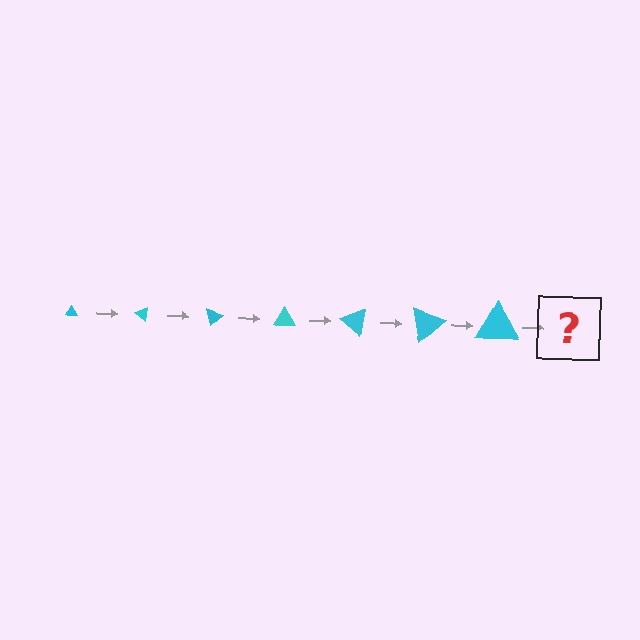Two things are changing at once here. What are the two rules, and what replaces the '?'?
The two rules are that the triangle grows larger each step and it rotates 40 degrees each step. The '?' should be a triangle, larger than the previous one and rotated 280 degrees from the start.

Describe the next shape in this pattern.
It should be a triangle, larger than the previous one and rotated 280 degrees from the start.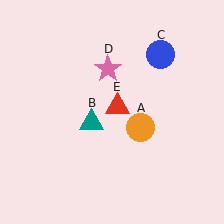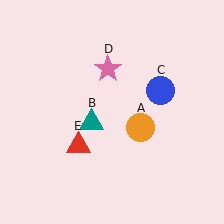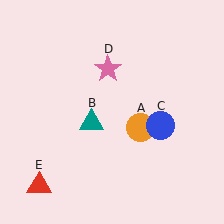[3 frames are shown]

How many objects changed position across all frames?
2 objects changed position: blue circle (object C), red triangle (object E).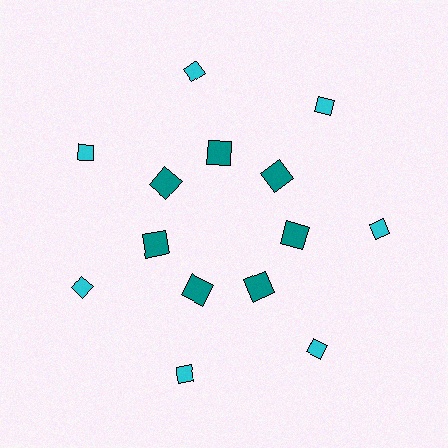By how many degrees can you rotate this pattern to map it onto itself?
The pattern maps onto itself every 51 degrees of rotation.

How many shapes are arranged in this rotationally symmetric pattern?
There are 14 shapes, arranged in 7 groups of 2.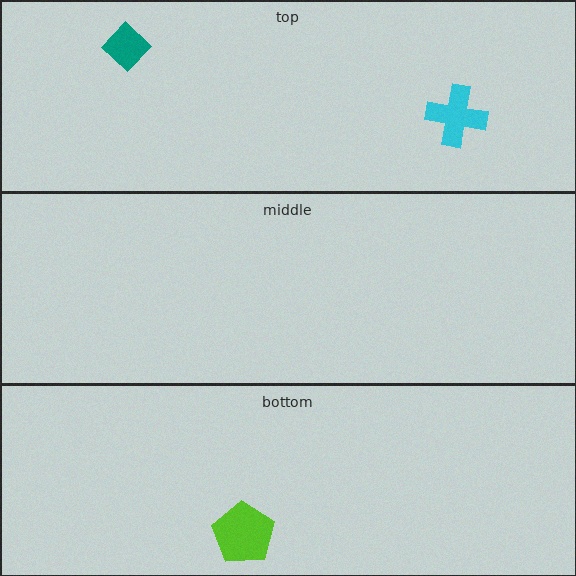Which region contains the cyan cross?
The top region.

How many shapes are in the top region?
2.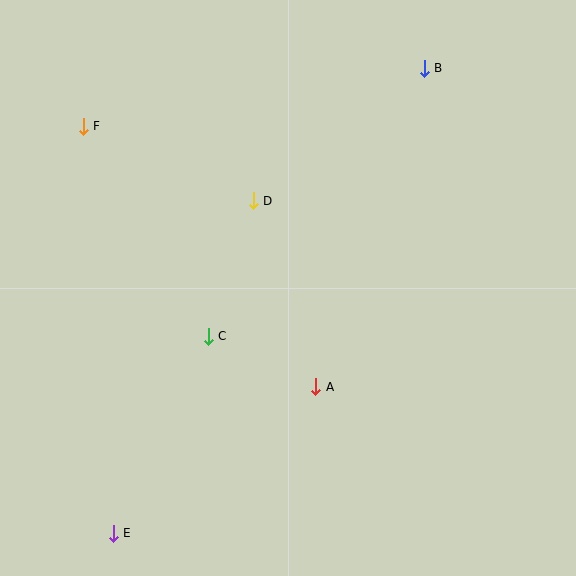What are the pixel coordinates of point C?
Point C is at (208, 336).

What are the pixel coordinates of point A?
Point A is at (316, 387).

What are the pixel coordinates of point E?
Point E is at (113, 533).